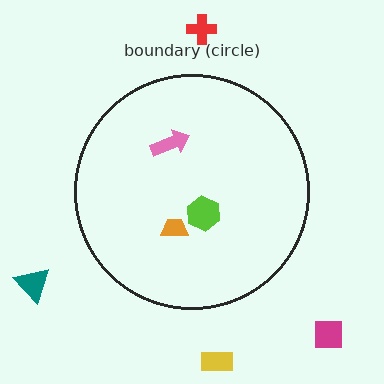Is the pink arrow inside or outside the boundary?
Inside.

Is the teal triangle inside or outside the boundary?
Outside.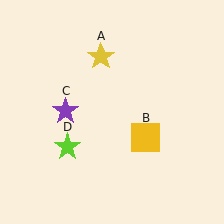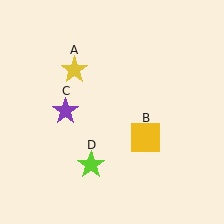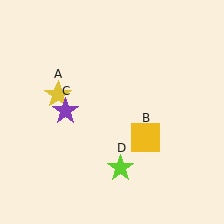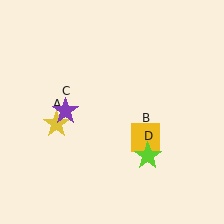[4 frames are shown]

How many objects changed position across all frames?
2 objects changed position: yellow star (object A), lime star (object D).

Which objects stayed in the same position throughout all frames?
Yellow square (object B) and purple star (object C) remained stationary.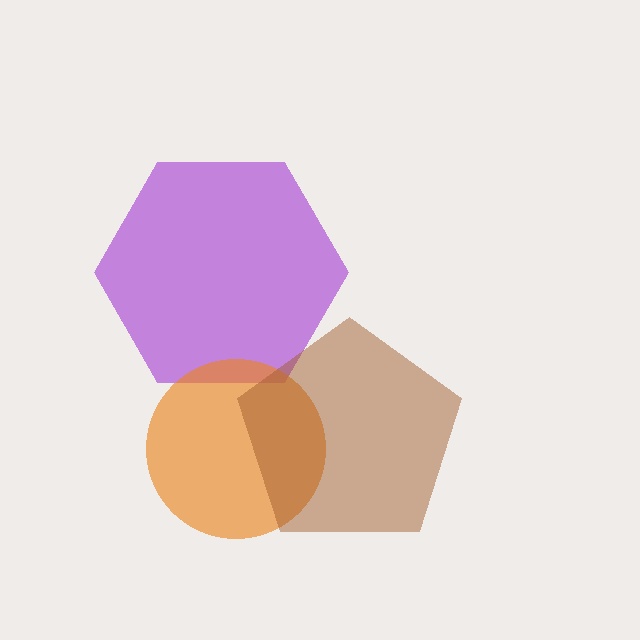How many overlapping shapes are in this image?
There are 3 overlapping shapes in the image.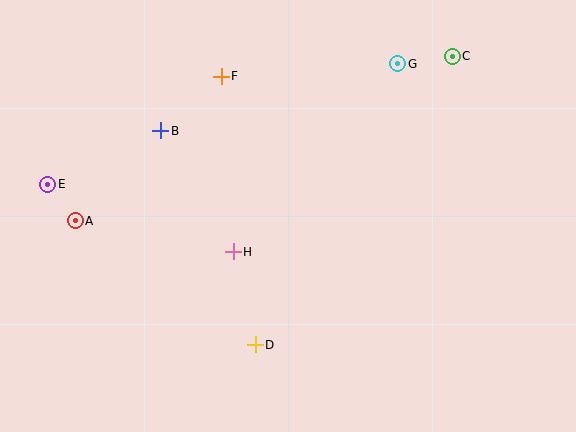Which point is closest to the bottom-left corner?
Point A is closest to the bottom-left corner.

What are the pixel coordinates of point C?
Point C is at (452, 56).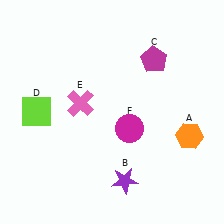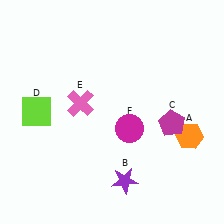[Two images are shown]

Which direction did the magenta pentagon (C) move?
The magenta pentagon (C) moved down.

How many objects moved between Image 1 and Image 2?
1 object moved between the two images.